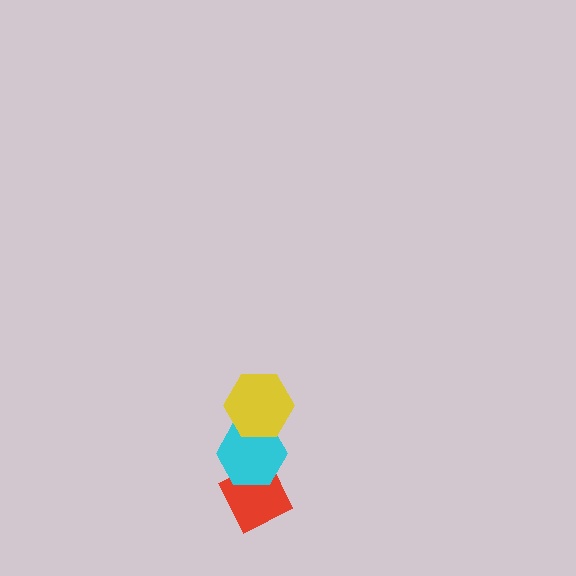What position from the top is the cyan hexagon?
The cyan hexagon is 2nd from the top.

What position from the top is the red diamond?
The red diamond is 3rd from the top.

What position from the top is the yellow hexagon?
The yellow hexagon is 1st from the top.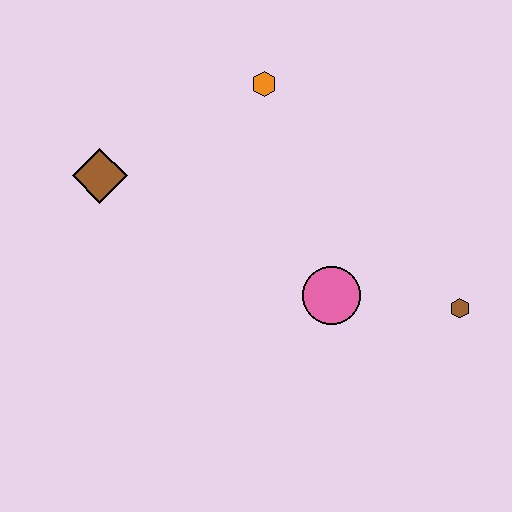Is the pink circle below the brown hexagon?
No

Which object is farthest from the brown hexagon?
The brown diamond is farthest from the brown hexagon.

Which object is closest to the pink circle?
The brown hexagon is closest to the pink circle.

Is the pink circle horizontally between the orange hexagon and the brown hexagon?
Yes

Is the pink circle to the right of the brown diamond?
Yes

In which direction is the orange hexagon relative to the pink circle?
The orange hexagon is above the pink circle.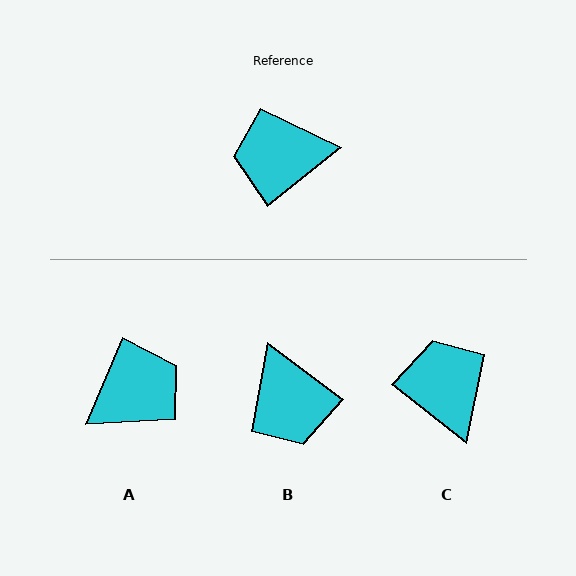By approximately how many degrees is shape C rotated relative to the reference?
Approximately 76 degrees clockwise.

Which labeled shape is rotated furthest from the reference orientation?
A, about 151 degrees away.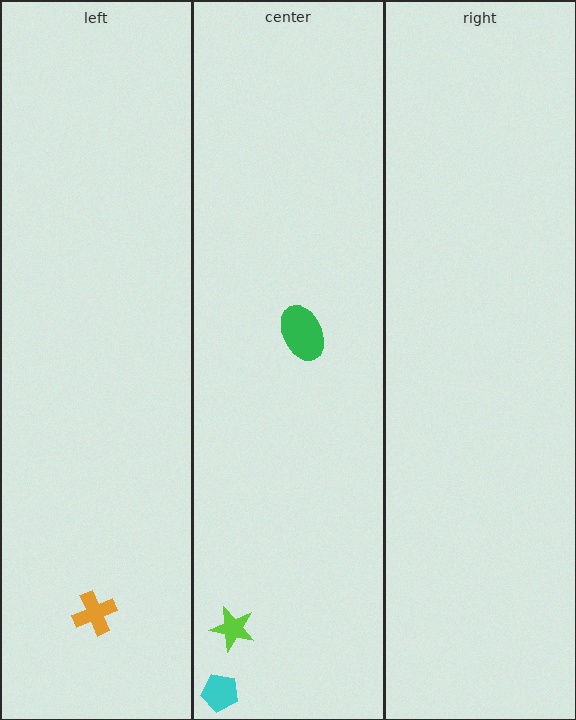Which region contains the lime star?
The center region.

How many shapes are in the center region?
3.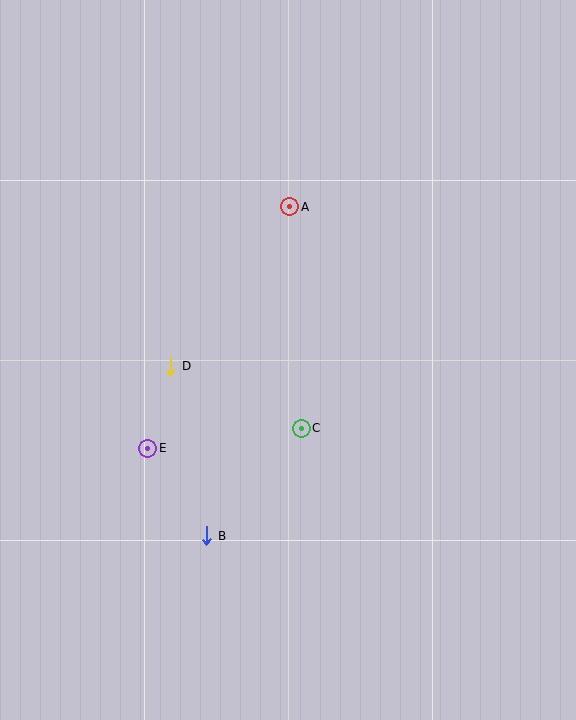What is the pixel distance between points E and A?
The distance between E and A is 280 pixels.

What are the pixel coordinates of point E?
Point E is at (148, 448).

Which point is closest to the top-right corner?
Point A is closest to the top-right corner.